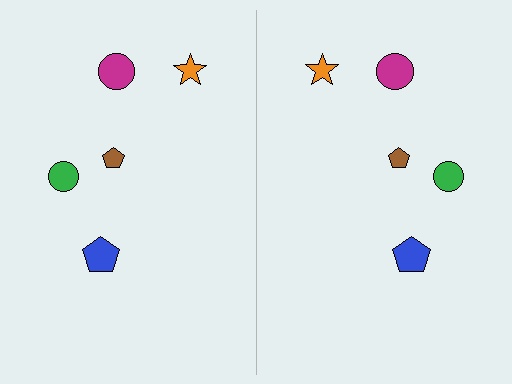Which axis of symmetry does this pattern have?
The pattern has a vertical axis of symmetry running through the center of the image.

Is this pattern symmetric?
Yes, this pattern has bilateral (reflection) symmetry.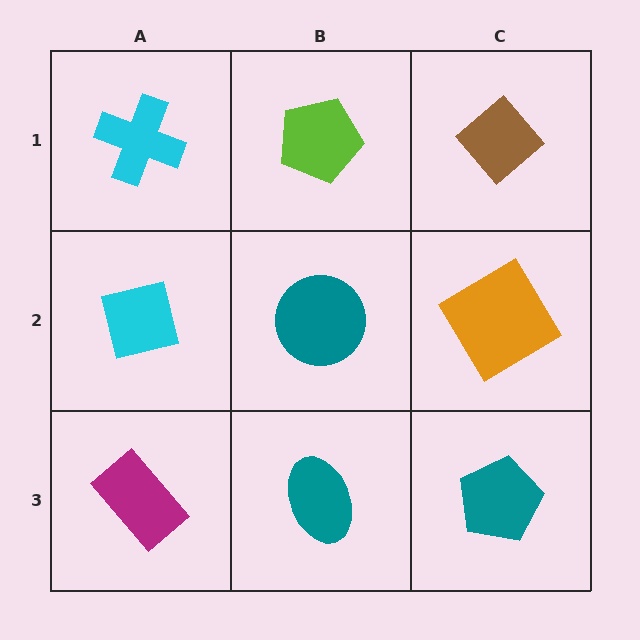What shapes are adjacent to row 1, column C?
An orange diamond (row 2, column C), a lime pentagon (row 1, column B).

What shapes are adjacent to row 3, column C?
An orange diamond (row 2, column C), a teal ellipse (row 3, column B).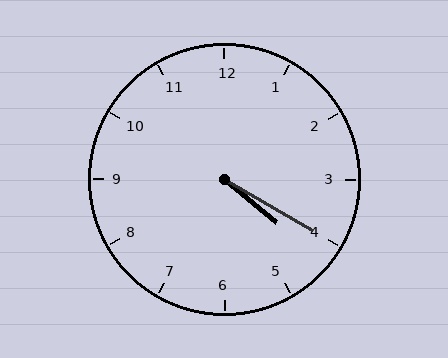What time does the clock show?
4:20.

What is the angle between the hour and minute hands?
Approximately 10 degrees.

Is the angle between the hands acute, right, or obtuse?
It is acute.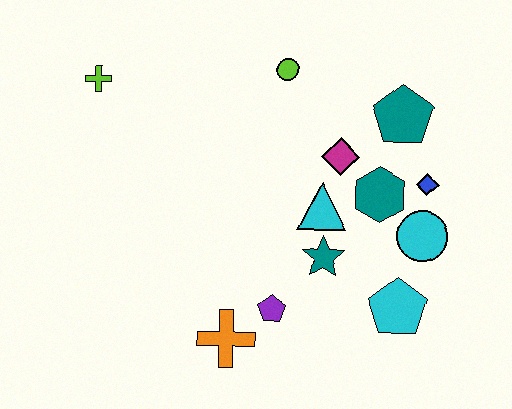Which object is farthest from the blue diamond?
The lime cross is farthest from the blue diamond.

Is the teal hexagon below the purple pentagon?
No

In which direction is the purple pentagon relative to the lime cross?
The purple pentagon is below the lime cross.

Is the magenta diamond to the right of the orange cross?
Yes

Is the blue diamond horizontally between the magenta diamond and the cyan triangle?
No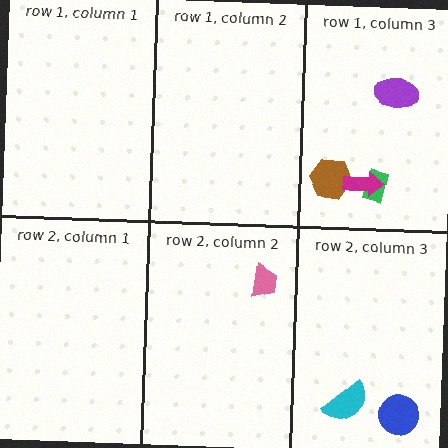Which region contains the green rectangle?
The row 1, column 3 region.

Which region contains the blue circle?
The row 2, column 3 region.